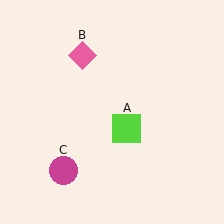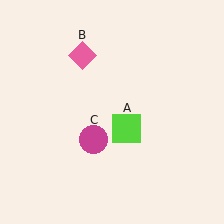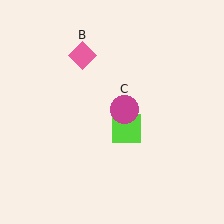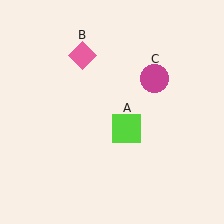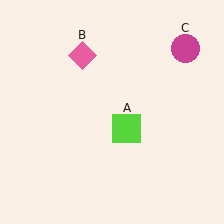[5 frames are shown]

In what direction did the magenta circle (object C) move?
The magenta circle (object C) moved up and to the right.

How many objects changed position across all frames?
1 object changed position: magenta circle (object C).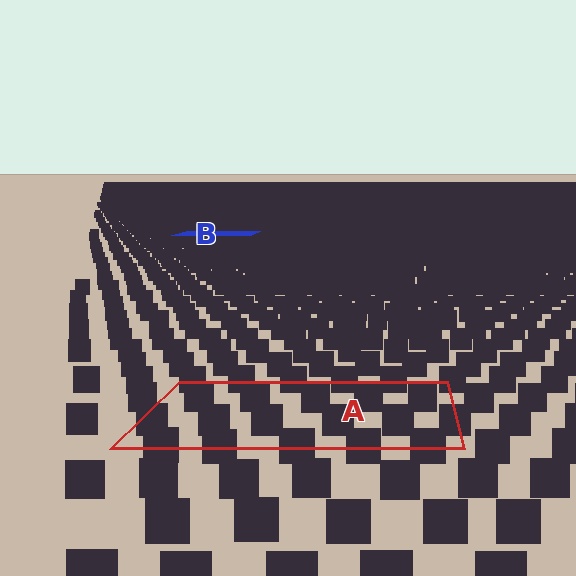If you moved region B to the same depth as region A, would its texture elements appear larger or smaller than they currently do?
They would appear larger. At a closer depth, the same texture elements are projected at a bigger on-screen size.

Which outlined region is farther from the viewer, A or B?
Region B is farther from the viewer — the texture elements inside it appear smaller and more densely packed.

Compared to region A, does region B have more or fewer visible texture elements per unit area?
Region B has more texture elements per unit area — they are packed more densely because it is farther away.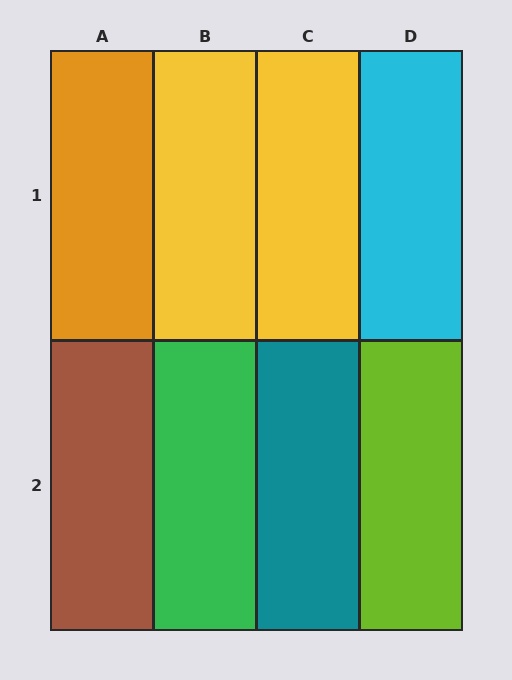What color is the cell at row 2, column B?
Green.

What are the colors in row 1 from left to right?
Orange, yellow, yellow, cyan.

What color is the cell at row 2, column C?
Teal.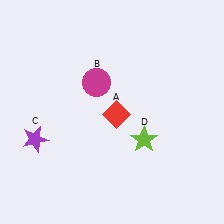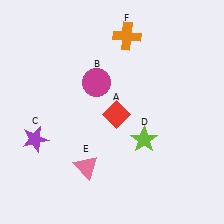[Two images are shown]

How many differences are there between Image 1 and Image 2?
There are 2 differences between the two images.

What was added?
A pink triangle (E), an orange cross (F) were added in Image 2.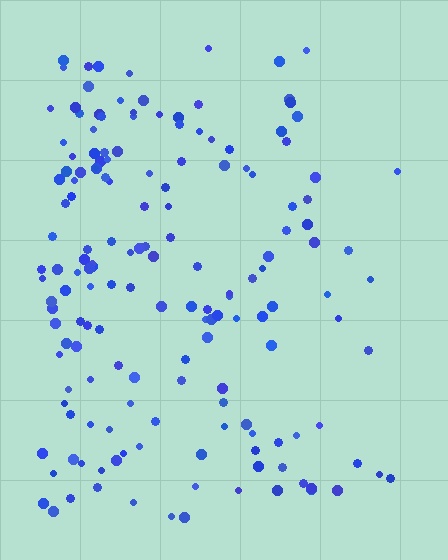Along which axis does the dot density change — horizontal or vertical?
Horizontal.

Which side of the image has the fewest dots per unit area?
The right.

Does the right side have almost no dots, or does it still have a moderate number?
Still a moderate number, just noticeably fewer than the left.